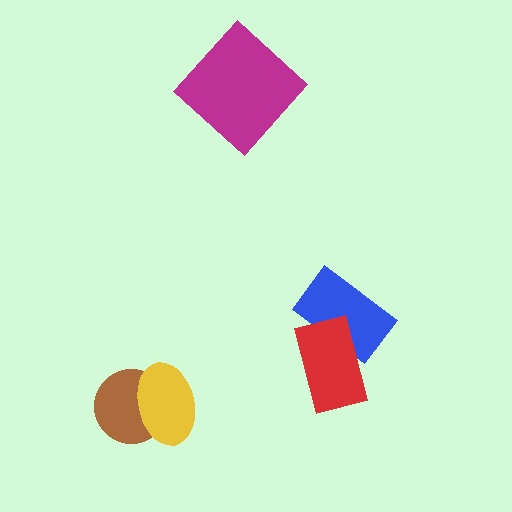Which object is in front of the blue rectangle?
The red rectangle is in front of the blue rectangle.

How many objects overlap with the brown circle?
1 object overlaps with the brown circle.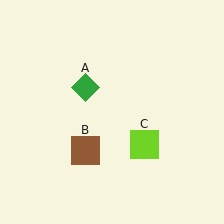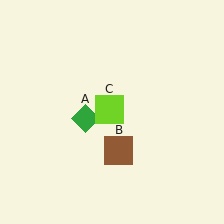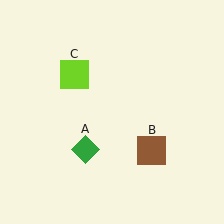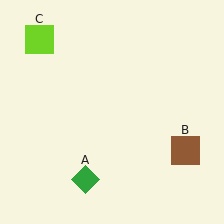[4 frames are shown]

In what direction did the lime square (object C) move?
The lime square (object C) moved up and to the left.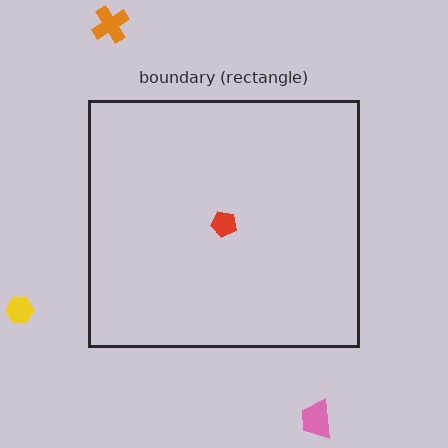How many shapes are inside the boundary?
1 inside, 3 outside.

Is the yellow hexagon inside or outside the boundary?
Outside.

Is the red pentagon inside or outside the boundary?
Inside.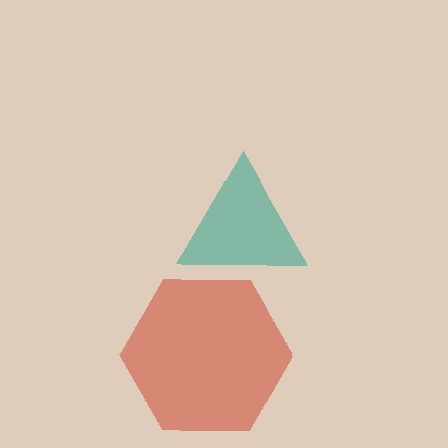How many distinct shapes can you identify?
There are 2 distinct shapes: a red hexagon, a teal triangle.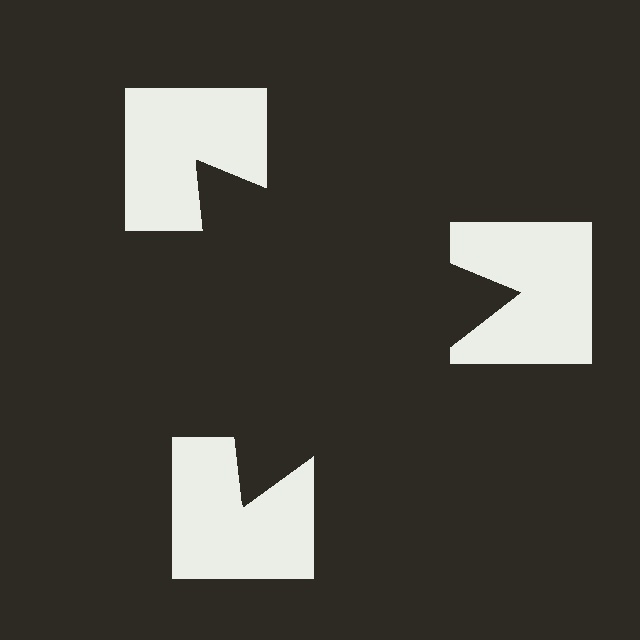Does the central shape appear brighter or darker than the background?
It typically appears slightly darker than the background, even though no actual brightness change is drawn.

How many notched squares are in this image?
There are 3 — one at each vertex of the illusory triangle.